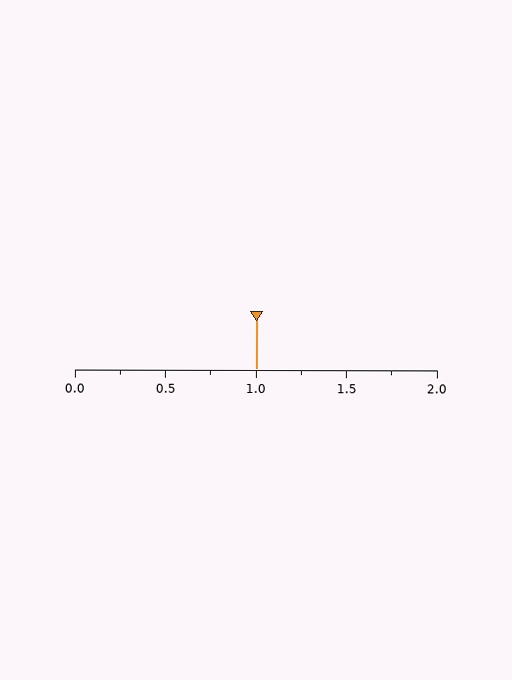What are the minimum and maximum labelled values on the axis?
The axis runs from 0.0 to 2.0.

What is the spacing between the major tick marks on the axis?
The major ticks are spaced 0.5 apart.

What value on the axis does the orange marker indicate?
The marker indicates approximately 1.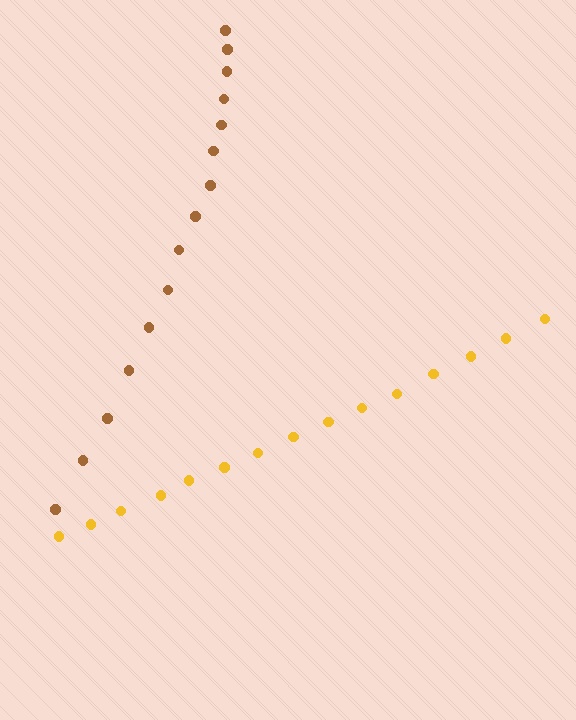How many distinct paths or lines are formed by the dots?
There are 2 distinct paths.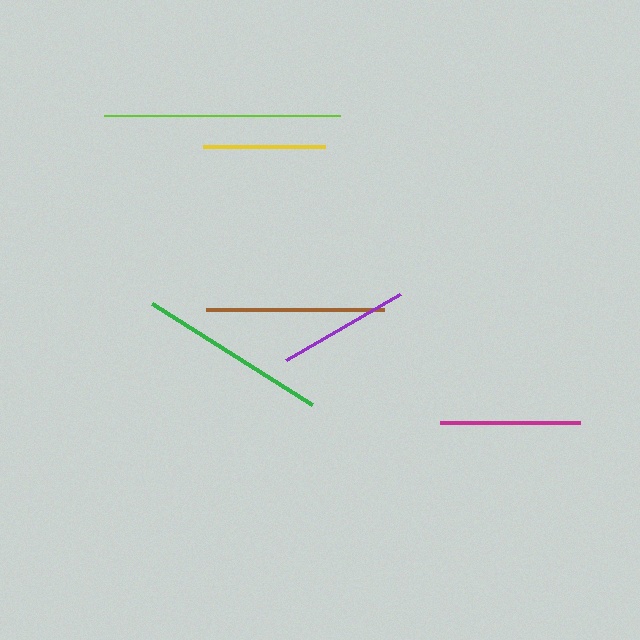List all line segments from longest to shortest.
From longest to shortest: lime, green, brown, magenta, purple, yellow.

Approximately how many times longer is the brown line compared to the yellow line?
The brown line is approximately 1.5 times the length of the yellow line.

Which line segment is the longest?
The lime line is the longest at approximately 235 pixels.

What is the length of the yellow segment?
The yellow segment is approximately 122 pixels long.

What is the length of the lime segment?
The lime segment is approximately 235 pixels long.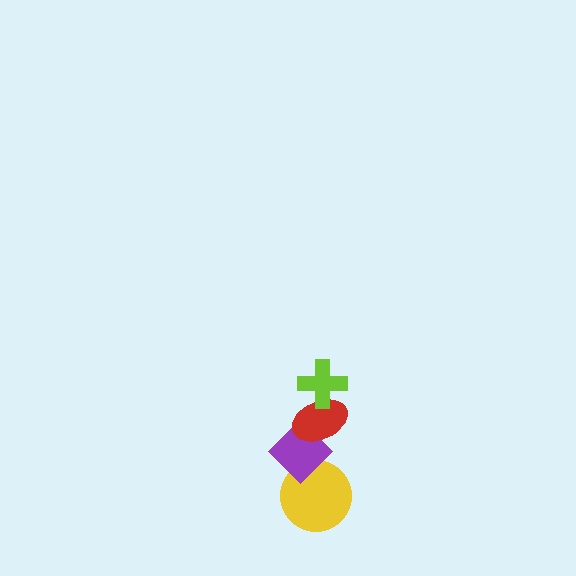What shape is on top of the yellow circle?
The purple diamond is on top of the yellow circle.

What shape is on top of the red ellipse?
The lime cross is on top of the red ellipse.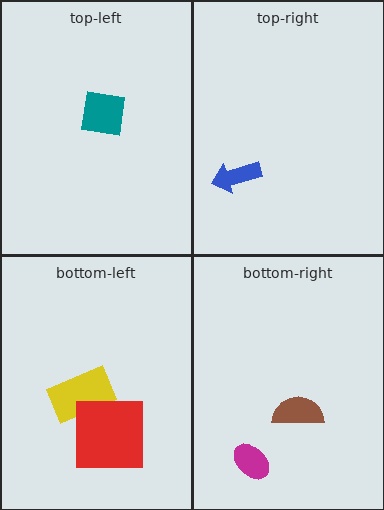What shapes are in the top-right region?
The blue arrow.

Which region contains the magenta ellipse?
The bottom-right region.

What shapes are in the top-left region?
The teal square.